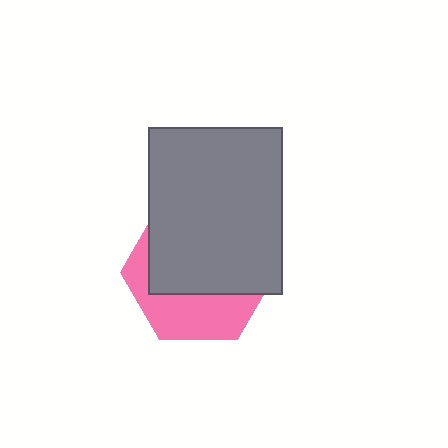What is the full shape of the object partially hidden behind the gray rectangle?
The partially hidden object is a pink hexagon.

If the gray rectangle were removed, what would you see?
You would see the complete pink hexagon.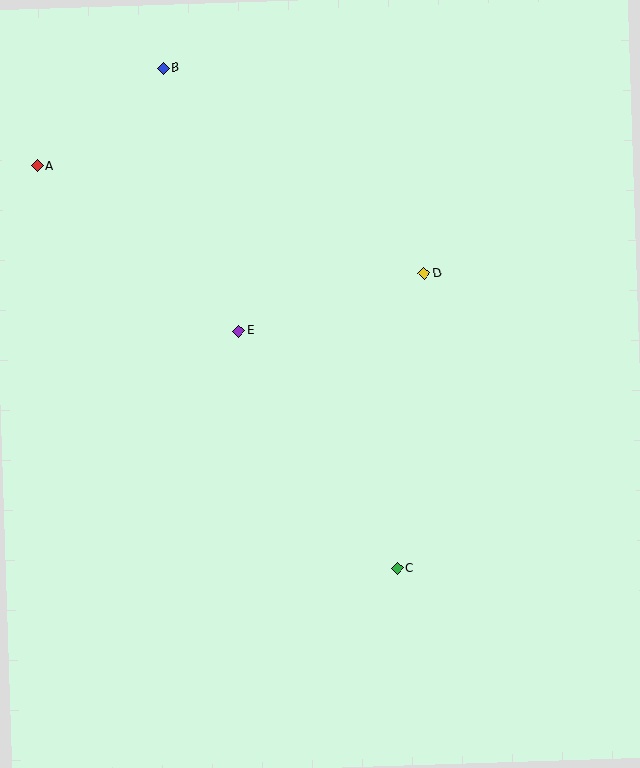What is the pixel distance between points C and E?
The distance between C and E is 285 pixels.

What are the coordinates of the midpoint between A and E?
The midpoint between A and E is at (138, 248).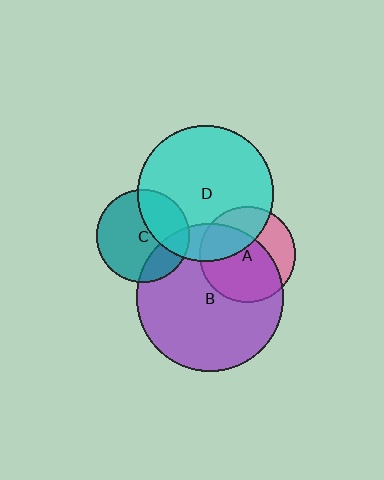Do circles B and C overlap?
Yes.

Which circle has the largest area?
Circle B (purple).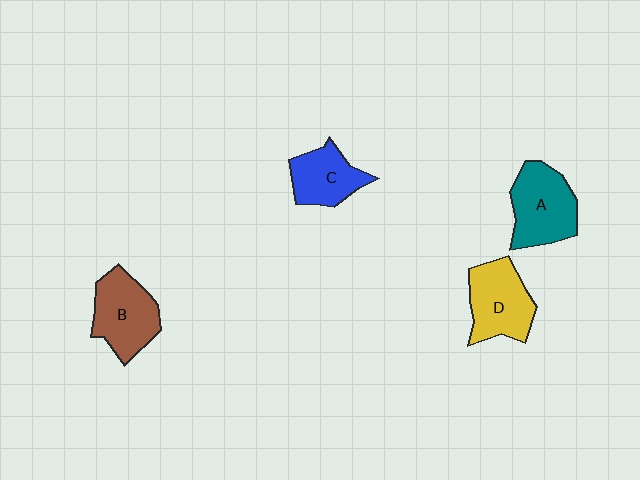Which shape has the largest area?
Shape A (teal).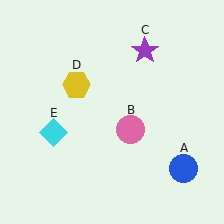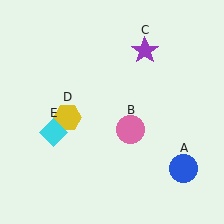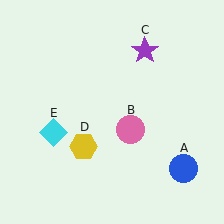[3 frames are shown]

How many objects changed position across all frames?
1 object changed position: yellow hexagon (object D).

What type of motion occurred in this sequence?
The yellow hexagon (object D) rotated counterclockwise around the center of the scene.